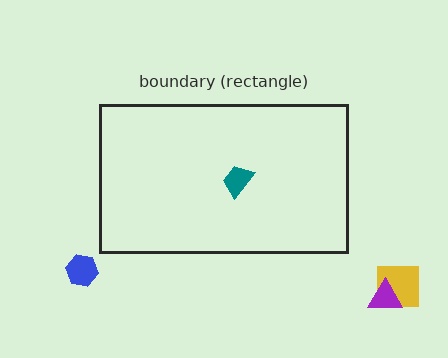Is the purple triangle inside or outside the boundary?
Outside.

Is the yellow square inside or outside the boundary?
Outside.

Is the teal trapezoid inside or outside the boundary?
Inside.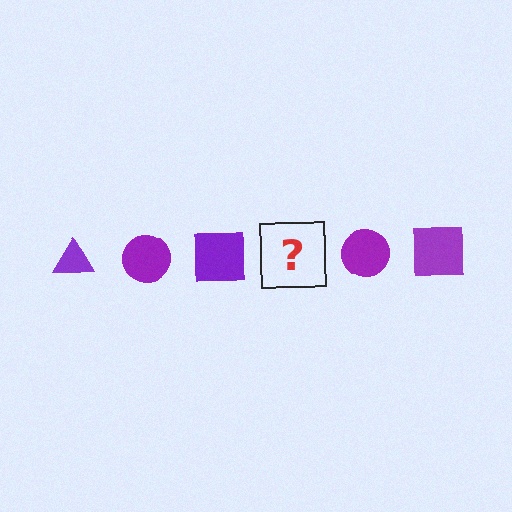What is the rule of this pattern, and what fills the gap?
The rule is that the pattern cycles through triangle, circle, square shapes in purple. The gap should be filled with a purple triangle.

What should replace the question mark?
The question mark should be replaced with a purple triangle.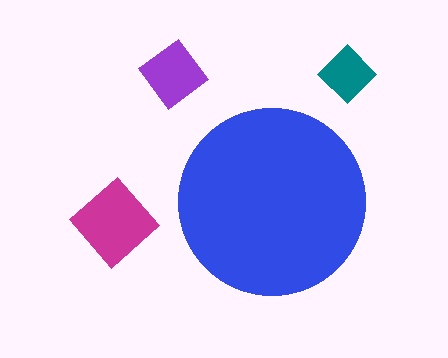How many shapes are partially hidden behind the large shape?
0 shapes are partially hidden.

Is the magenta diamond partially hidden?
No, the magenta diamond is fully visible.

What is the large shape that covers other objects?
A blue circle.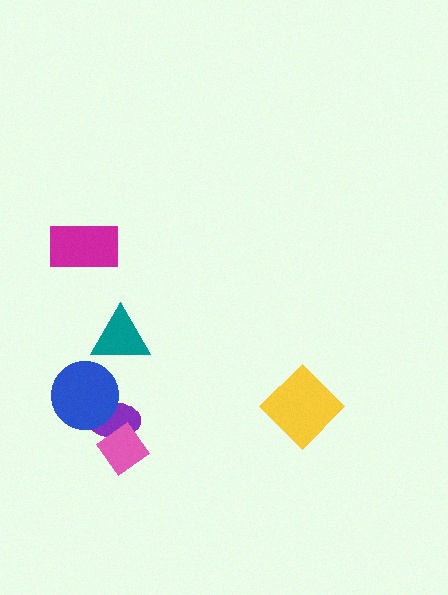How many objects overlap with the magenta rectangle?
0 objects overlap with the magenta rectangle.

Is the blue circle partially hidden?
No, no other shape covers it.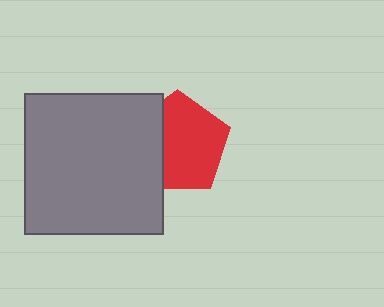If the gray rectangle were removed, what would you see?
You would see the complete red pentagon.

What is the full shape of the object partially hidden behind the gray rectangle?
The partially hidden object is a red pentagon.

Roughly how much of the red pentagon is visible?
Most of it is visible (roughly 69%).